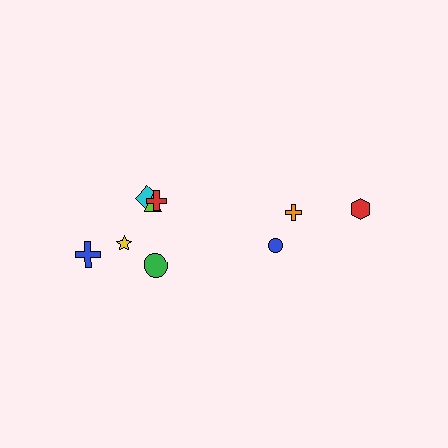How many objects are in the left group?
There are 6 objects.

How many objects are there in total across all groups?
There are 9 objects.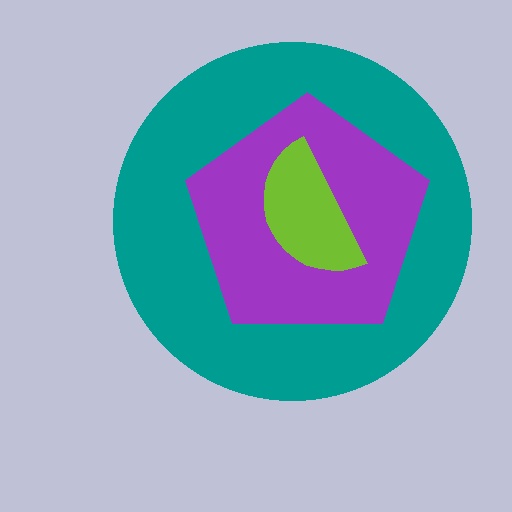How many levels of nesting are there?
3.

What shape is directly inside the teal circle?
The purple pentagon.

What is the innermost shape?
The lime semicircle.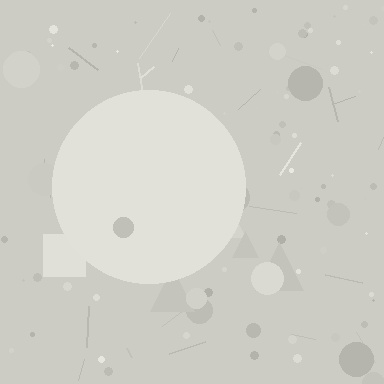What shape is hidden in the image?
A circle is hidden in the image.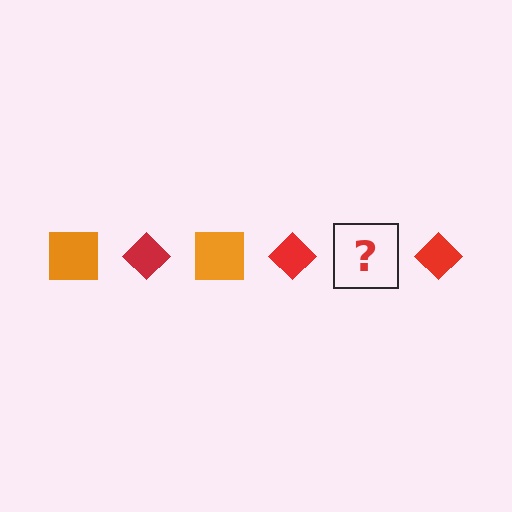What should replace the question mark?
The question mark should be replaced with an orange square.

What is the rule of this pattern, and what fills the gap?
The rule is that the pattern alternates between orange square and red diamond. The gap should be filled with an orange square.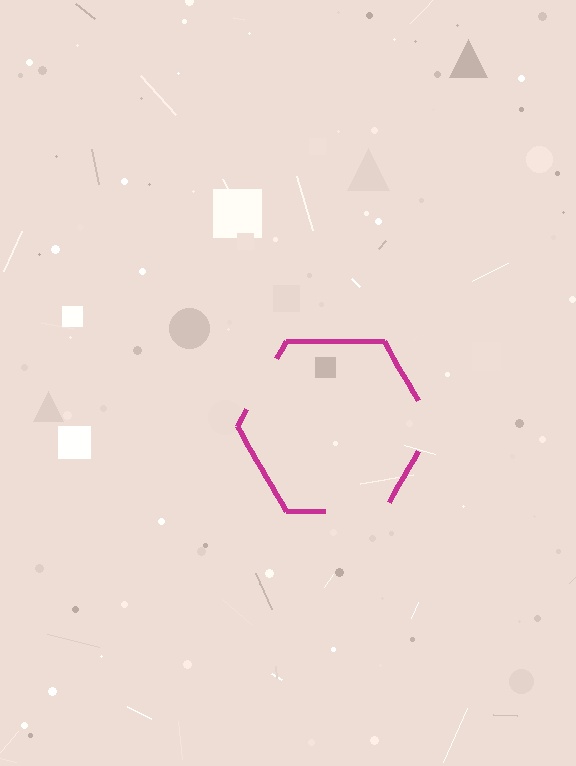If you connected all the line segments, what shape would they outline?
They would outline a hexagon.